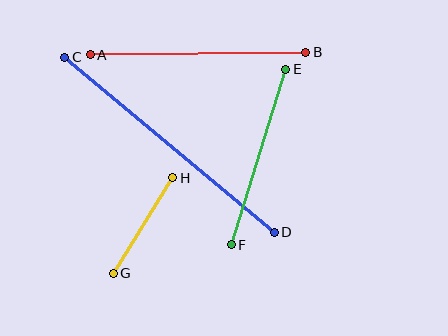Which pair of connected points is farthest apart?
Points C and D are farthest apart.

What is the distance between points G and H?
The distance is approximately 112 pixels.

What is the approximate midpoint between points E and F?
The midpoint is at approximately (258, 157) pixels.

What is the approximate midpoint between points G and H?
The midpoint is at approximately (143, 226) pixels.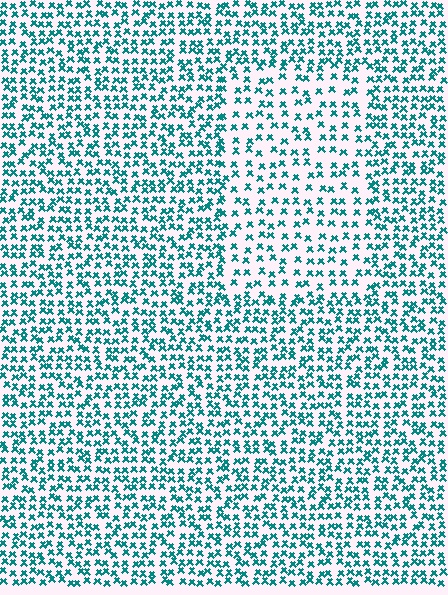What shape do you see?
I see a rectangle.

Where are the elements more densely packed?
The elements are more densely packed outside the rectangle boundary.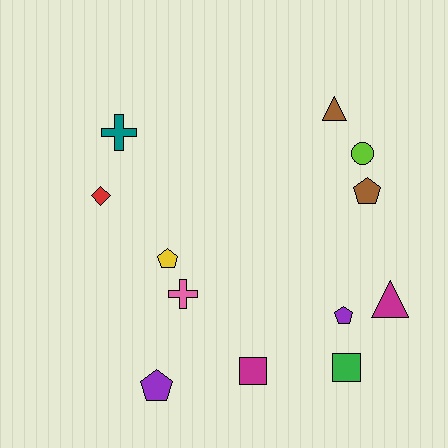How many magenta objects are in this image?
There are 2 magenta objects.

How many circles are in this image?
There is 1 circle.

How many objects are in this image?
There are 12 objects.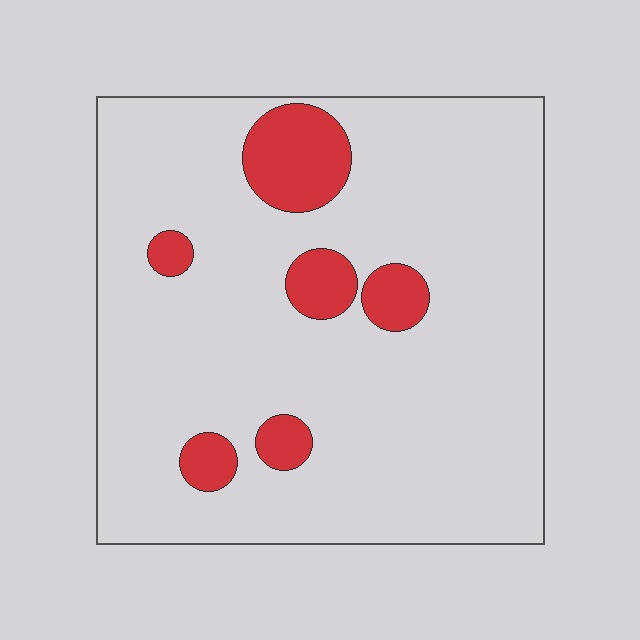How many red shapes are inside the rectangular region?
6.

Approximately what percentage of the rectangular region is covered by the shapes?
Approximately 10%.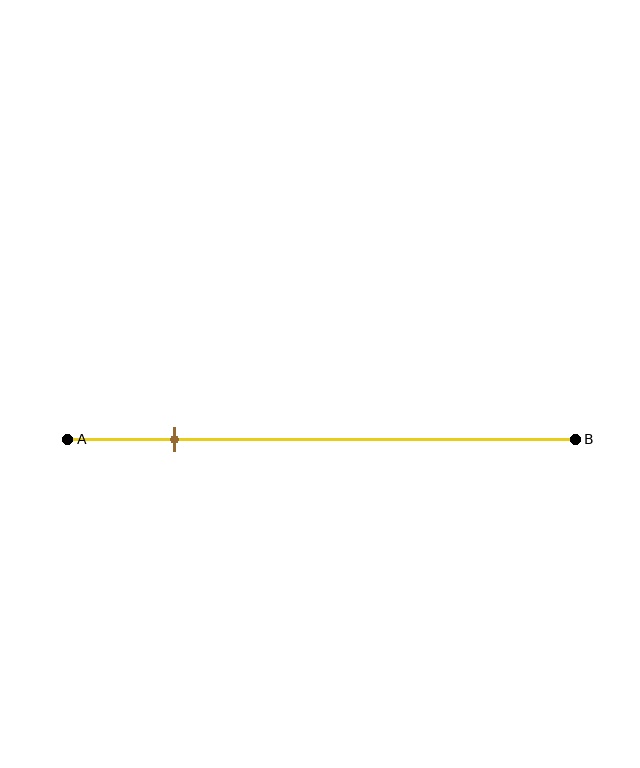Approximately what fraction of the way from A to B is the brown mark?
The brown mark is approximately 20% of the way from A to B.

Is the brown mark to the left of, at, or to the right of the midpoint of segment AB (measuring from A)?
The brown mark is to the left of the midpoint of segment AB.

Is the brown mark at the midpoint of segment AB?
No, the mark is at about 20% from A, not at the 50% midpoint.